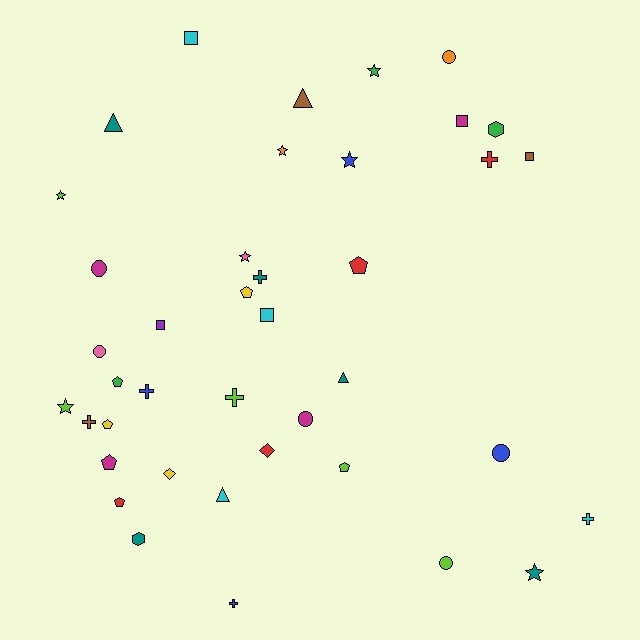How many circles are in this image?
There are 6 circles.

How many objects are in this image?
There are 40 objects.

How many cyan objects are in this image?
There are 4 cyan objects.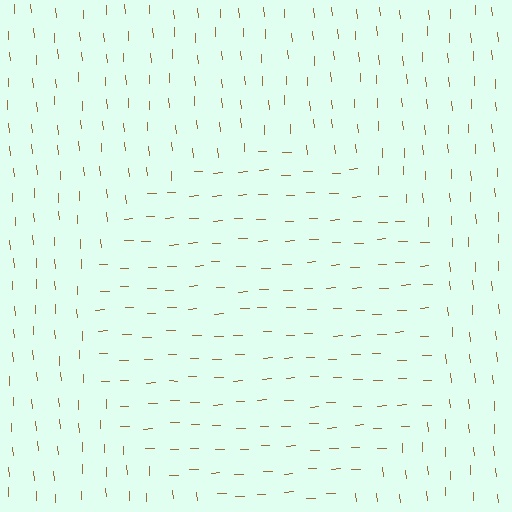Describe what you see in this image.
The image is filled with small brown line segments. A circle region in the image has lines oriented differently from the surrounding lines, creating a visible texture boundary.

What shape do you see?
I see a circle.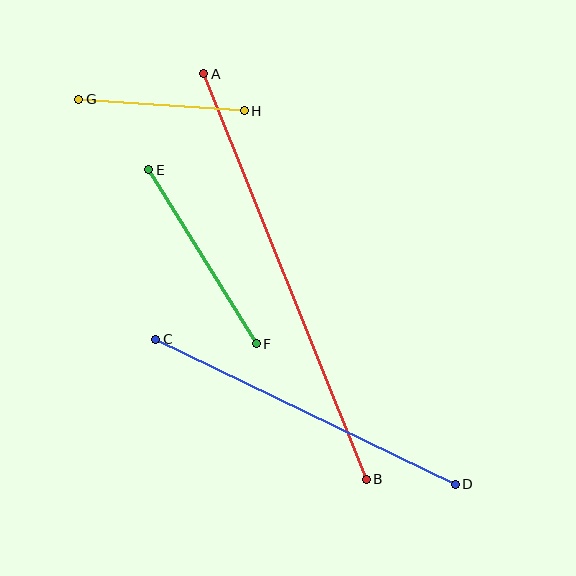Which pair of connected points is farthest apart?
Points A and B are farthest apart.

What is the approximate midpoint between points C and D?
The midpoint is at approximately (306, 412) pixels.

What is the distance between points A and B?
The distance is approximately 437 pixels.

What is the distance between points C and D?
The distance is approximately 332 pixels.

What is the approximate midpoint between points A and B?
The midpoint is at approximately (285, 276) pixels.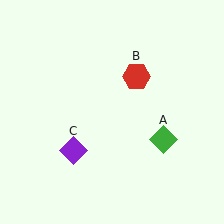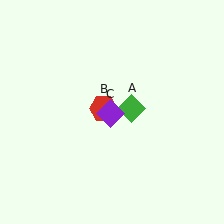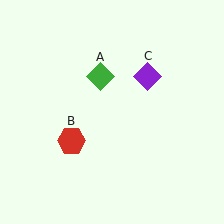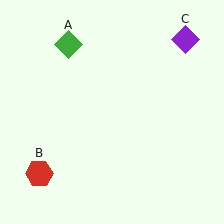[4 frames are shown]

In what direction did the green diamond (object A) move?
The green diamond (object A) moved up and to the left.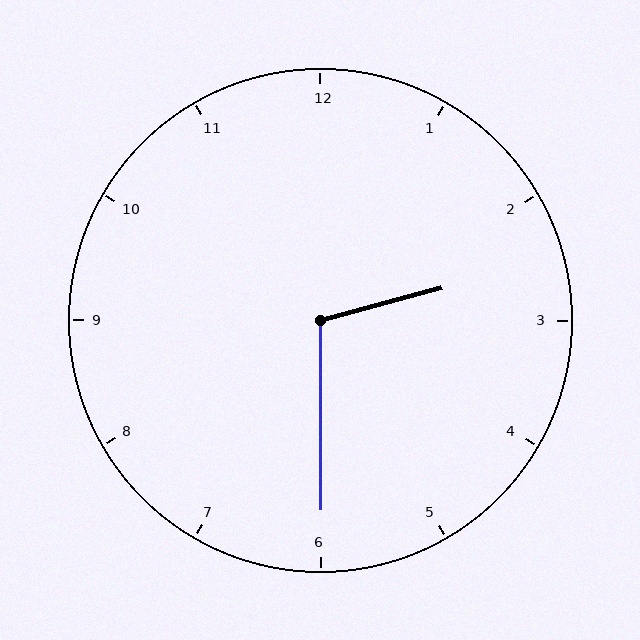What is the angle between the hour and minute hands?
Approximately 105 degrees.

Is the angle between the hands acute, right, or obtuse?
It is obtuse.